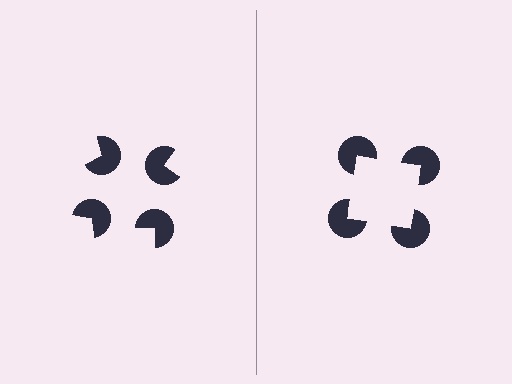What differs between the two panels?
The pac-man discs are positioned identically on both sides; only the wedge orientations differ. On the right they align to a square; on the left they are misaligned.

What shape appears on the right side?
An illusory square.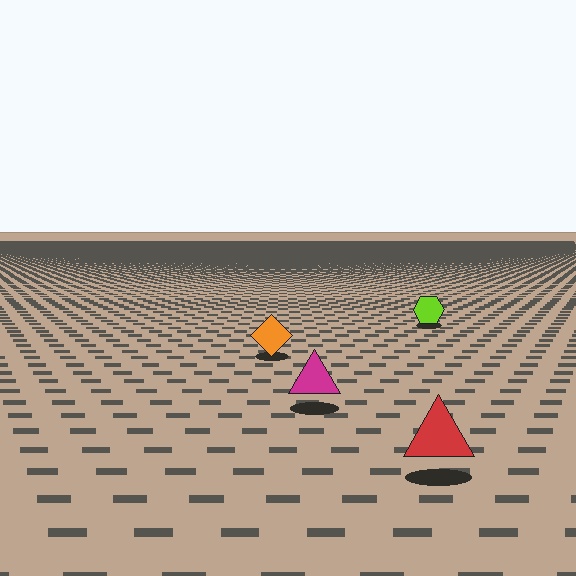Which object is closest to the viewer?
The red triangle is closest. The texture marks near it are larger and more spread out.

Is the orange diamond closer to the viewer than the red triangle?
No. The red triangle is closer — you can tell from the texture gradient: the ground texture is coarser near it.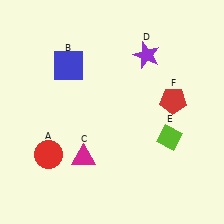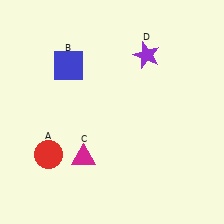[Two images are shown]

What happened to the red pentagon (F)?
The red pentagon (F) was removed in Image 2. It was in the top-right area of Image 1.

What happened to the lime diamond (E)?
The lime diamond (E) was removed in Image 2. It was in the bottom-right area of Image 1.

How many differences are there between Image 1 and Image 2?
There are 2 differences between the two images.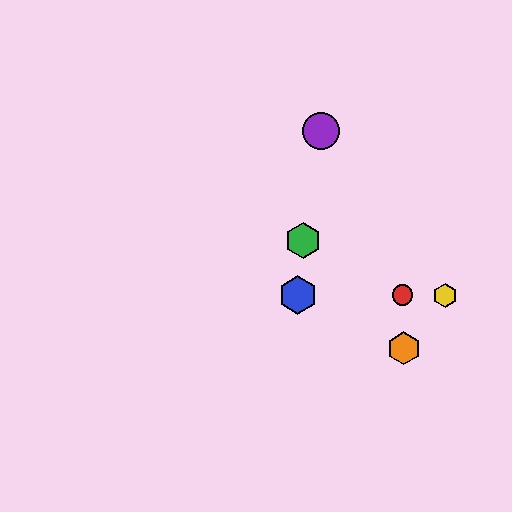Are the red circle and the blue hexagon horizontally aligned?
Yes, both are at y≈295.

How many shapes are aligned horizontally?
3 shapes (the red circle, the blue hexagon, the yellow hexagon) are aligned horizontally.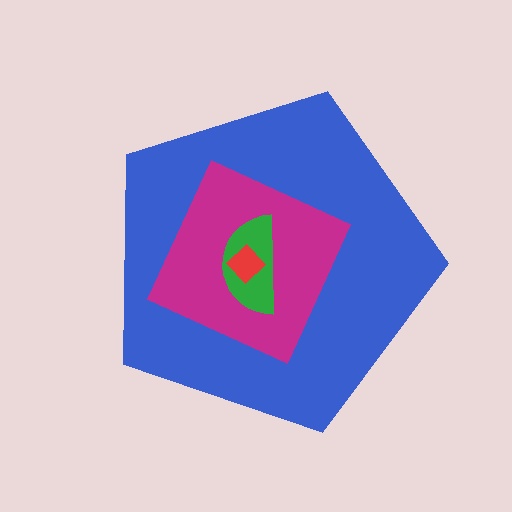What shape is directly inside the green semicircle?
The red diamond.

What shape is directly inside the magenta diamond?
The green semicircle.